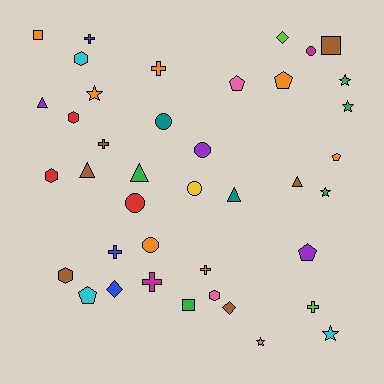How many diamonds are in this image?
There are 3 diamonds.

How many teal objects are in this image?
There are 2 teal objects.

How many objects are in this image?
There are 40 objects.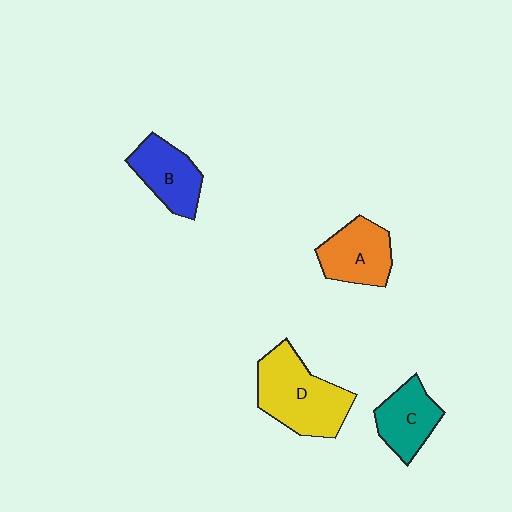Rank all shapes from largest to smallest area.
From largest to smallest: D (yellow), A (orange), B (blue), C (teal).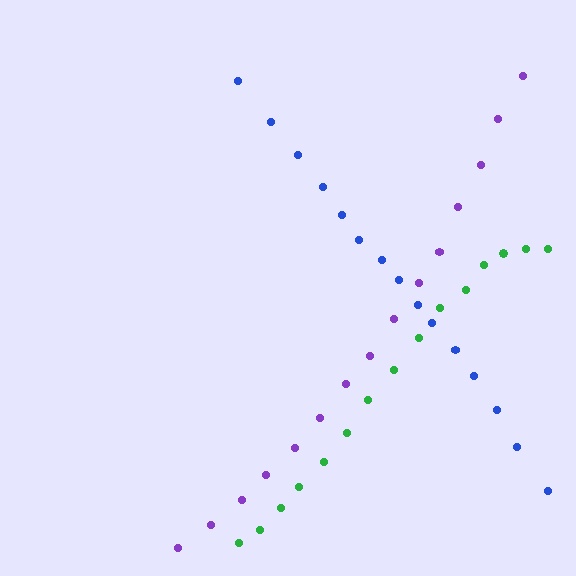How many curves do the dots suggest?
There are 3 distinct paths.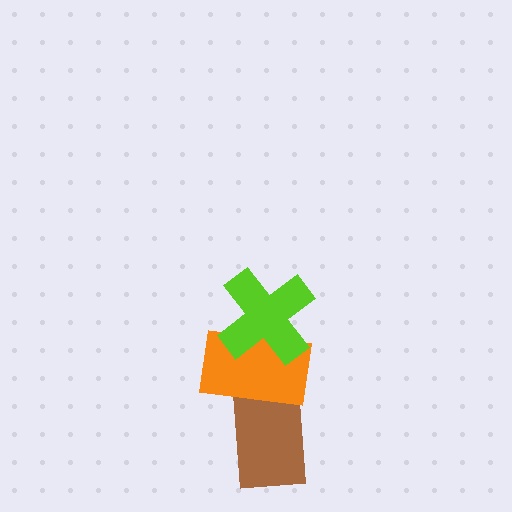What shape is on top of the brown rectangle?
The orange rectangle is on top of the brown rectangle.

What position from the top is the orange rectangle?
The orange rectangle is 2nd from the top.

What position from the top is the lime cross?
The lime cross is 1st from the top.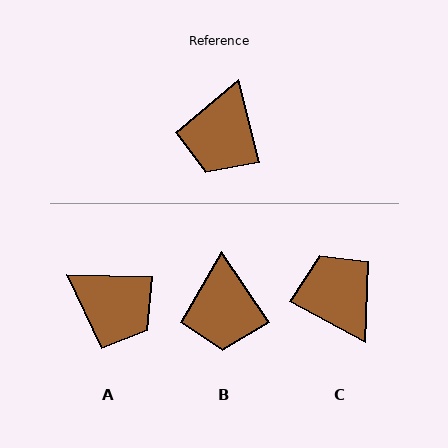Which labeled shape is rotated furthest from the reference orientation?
C, about 133 degrees away.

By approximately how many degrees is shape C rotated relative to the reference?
Approximately 133 degrees clockwise.